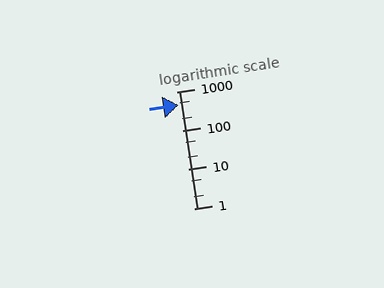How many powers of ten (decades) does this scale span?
The scale spans 3 decades, from 1 to 1000.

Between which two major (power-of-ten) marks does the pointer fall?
The pointer is between 100 and 1000.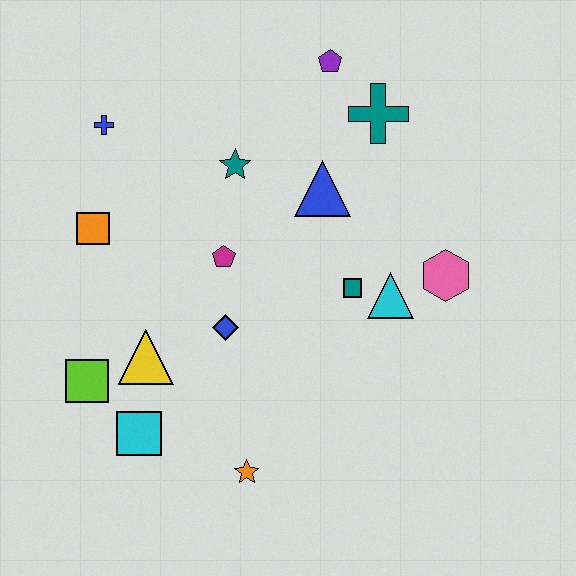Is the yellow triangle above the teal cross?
No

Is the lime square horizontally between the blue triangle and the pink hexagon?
No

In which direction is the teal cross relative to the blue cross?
The teal cross is to the right of the blue cross.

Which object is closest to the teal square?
The cyan triangle is closest to the teal square.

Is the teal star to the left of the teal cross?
Yes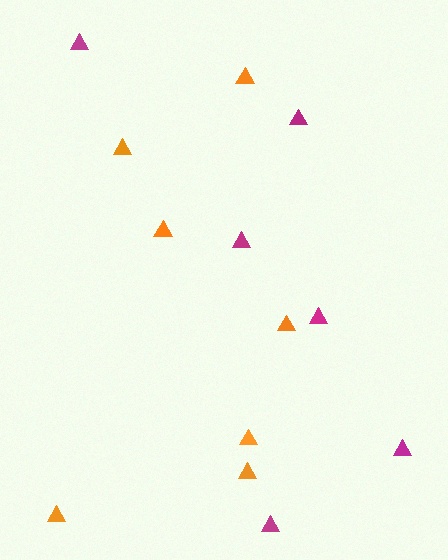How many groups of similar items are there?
There are 2 groups: one group of orange triangles (7) and one group of magenta triangles (6).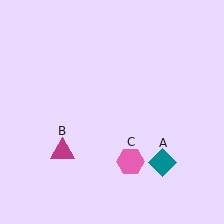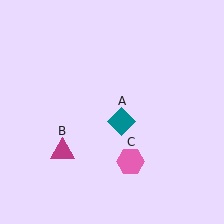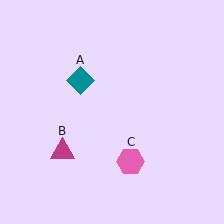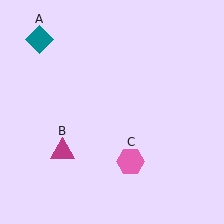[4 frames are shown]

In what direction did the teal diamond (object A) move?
The teal diamond (object A) moved up and to the left.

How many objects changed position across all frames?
1 object changed position: teal diamond (object A).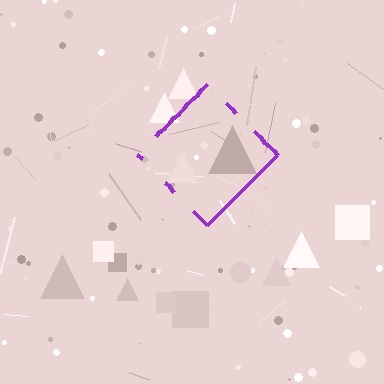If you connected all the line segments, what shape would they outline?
They would outline a diamond.